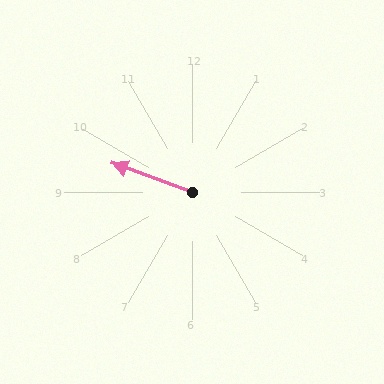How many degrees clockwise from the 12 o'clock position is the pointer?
Approximately 290 degrees.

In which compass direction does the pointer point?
West.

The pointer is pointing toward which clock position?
Roughly 10 o'clock.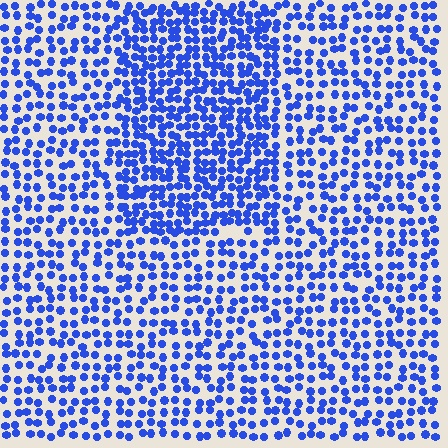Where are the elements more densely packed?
The elements are more densely packed inside the rectangle boundary.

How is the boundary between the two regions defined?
The boundary is defined by a change in element density (approximately 1.7x ratio). All elements are the same color, size, and shape.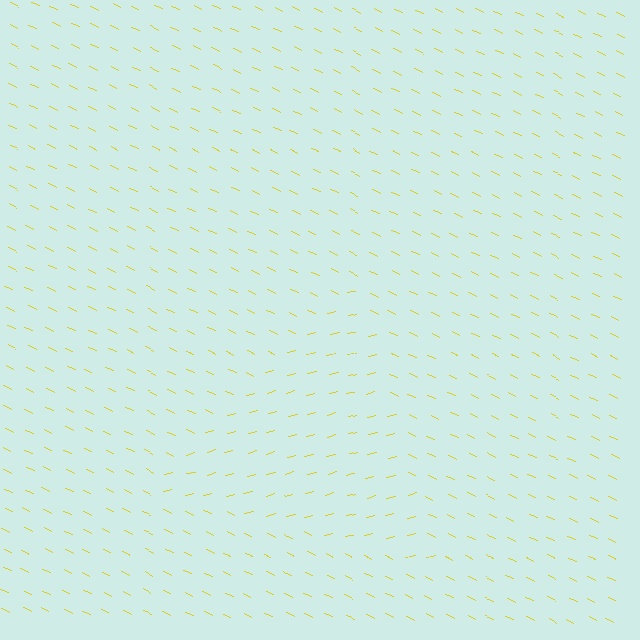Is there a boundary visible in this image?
Yes, there is a texture boundary formed by a change in line orientation.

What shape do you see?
I see a triangle.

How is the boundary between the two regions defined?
The boundary is defined purely by a change in line orientation (approximately 40 degrees difference). All lines are the same color and thickness.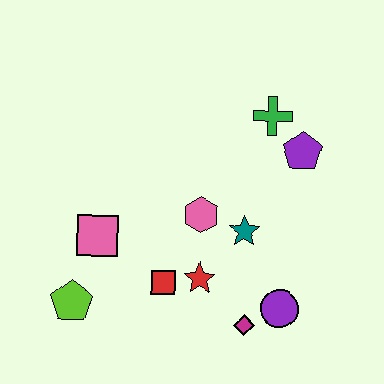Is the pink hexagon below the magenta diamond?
No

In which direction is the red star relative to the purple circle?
The red star is to the left of the purple circle.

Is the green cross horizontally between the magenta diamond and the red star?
No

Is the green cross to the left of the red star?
No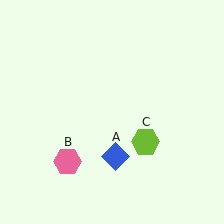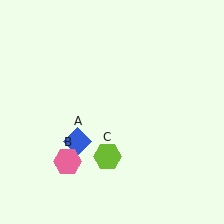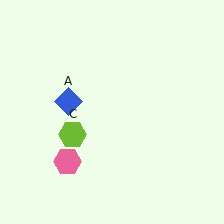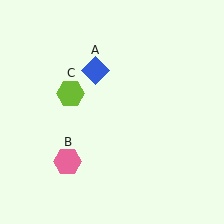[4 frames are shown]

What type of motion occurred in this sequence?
The blue diamond (object A), lime hexagon (object C) rotated clockwise around the center of the scene.